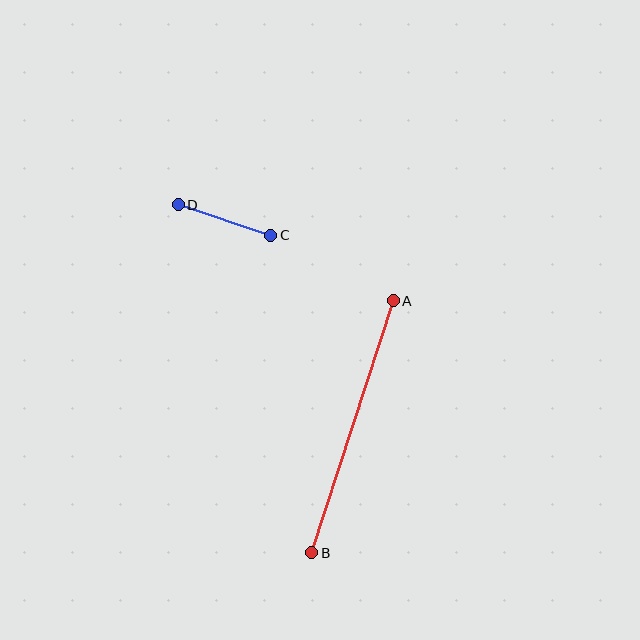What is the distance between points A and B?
The distance is approximately 265 pixels.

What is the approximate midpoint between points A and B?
The midpoint is at approximately (352, 427) pixels.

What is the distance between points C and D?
The distance is approximately 97 pixels.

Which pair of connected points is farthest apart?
Points A and B are farthest apart.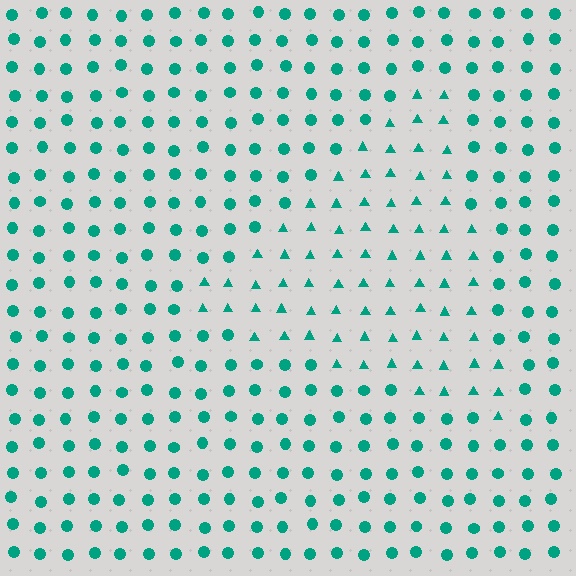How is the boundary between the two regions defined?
The boundary is defined by a change in element shape: triangles inside vs. circles outside. All elements share the same color and spacing.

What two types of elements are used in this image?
The image uses triangles inside the triangle region and circles outside it.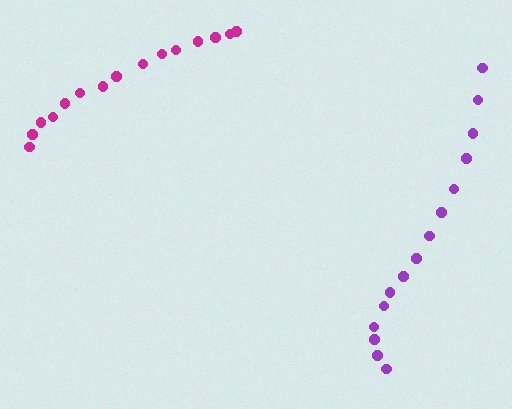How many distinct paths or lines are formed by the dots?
There are 2 distinct paths.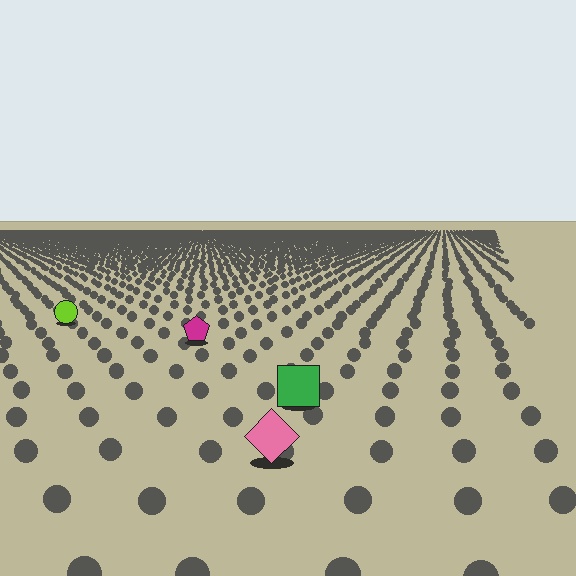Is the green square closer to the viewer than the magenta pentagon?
Yes. The green square is closer — you can tell from the texture gradient: the ground texture is coarser near it.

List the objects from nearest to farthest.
From nearest to farthest: the pink diamond, the green square, the magenta pentagon, the lime circle.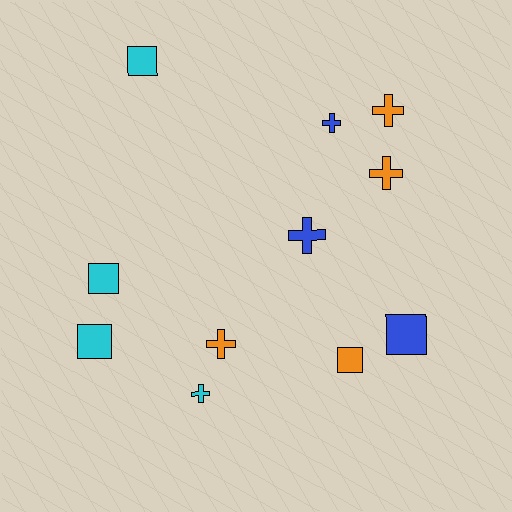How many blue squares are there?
There is 1 blue square.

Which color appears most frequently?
Cyan, with 4 objects.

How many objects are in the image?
There are 11 objects.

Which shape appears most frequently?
Cross, with 6 objects.